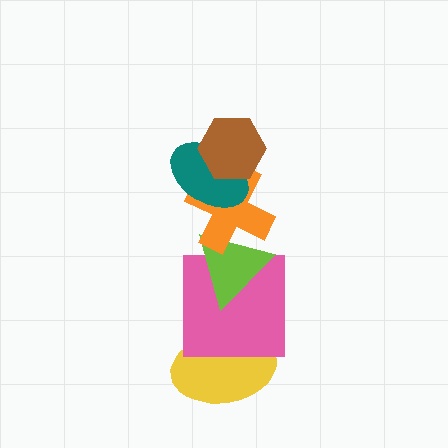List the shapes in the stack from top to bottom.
From top to bottom: the brown hexagon, the teal ellipse, the orange cross, the lime triangle, the pink square, the yellow ellipse.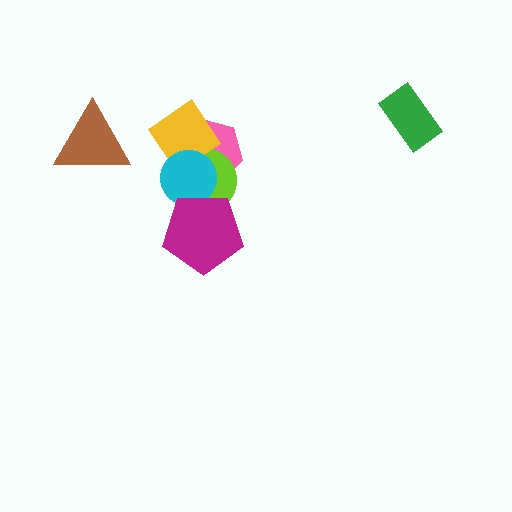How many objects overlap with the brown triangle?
0 objects overlap with the brown triangle.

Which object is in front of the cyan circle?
The magenta pentagon is in front of the cyan circle.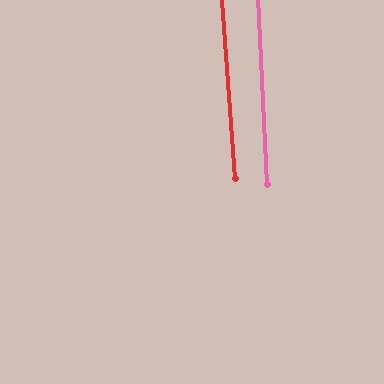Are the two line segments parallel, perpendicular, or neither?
Parallel — their directions differ by only 1.5°.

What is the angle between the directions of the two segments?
Approximately 1 degree.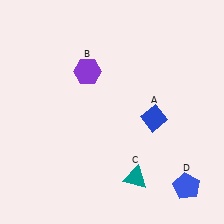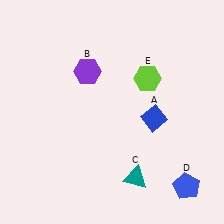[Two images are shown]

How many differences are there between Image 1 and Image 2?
There is 1 difference between the two images.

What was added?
A lime hexagon (E) was added in Image 2.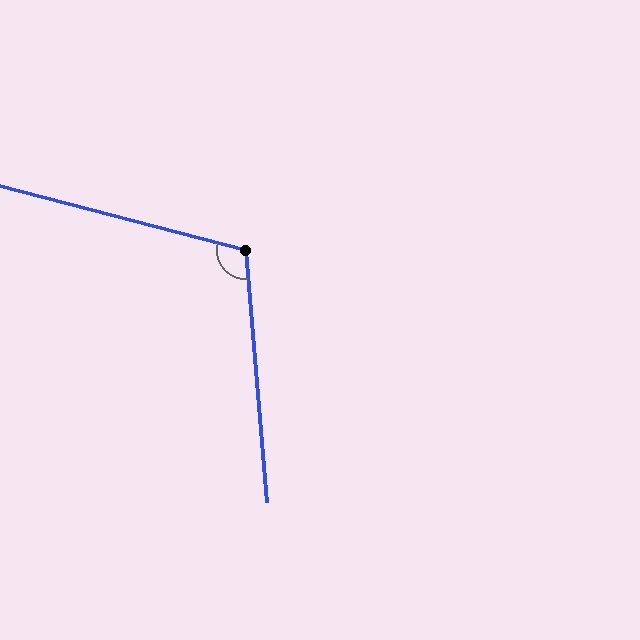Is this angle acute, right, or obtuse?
It is obtuse.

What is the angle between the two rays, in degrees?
Approximately 109 degrees.